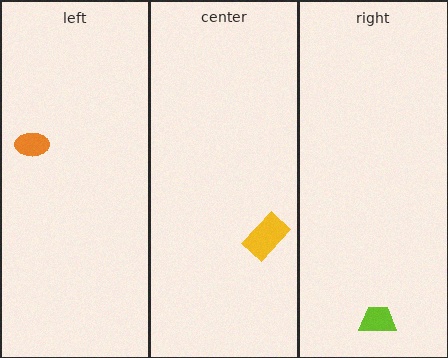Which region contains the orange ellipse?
The left region.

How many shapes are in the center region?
1.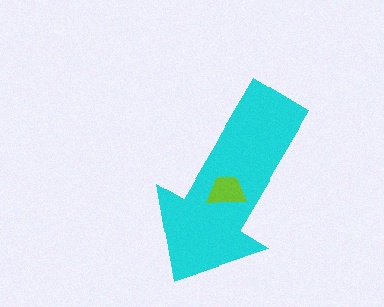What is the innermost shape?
The lime trapezoid.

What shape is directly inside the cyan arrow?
The lime trapezoid.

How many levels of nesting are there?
2.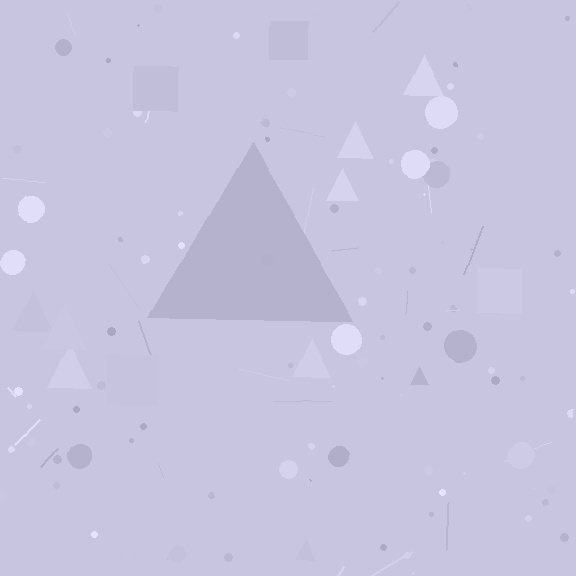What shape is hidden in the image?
A triangle is hidden in the image.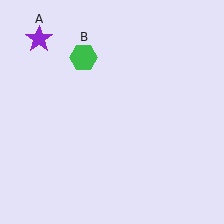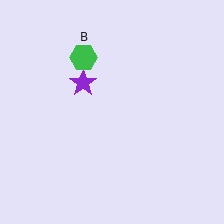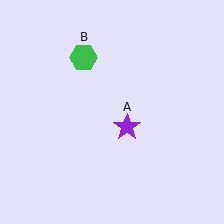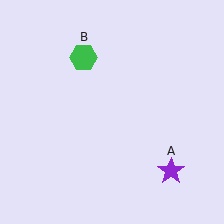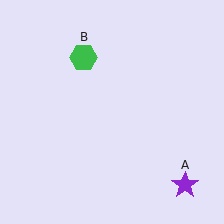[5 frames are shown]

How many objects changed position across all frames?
1 object changed position: purple star (object A).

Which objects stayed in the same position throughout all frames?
Green hexagon (object B) remained stationary.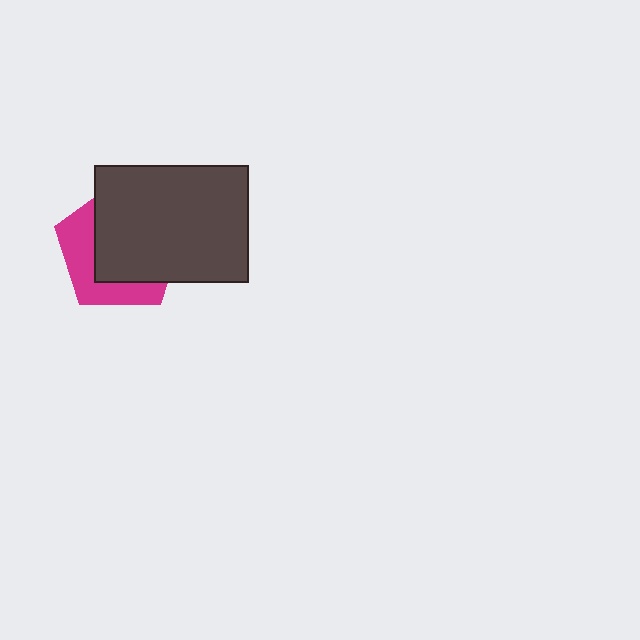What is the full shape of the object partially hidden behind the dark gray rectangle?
The partially hidden object is a magenta pentagon.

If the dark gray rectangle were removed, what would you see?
You would see the complete magenta pentagon.